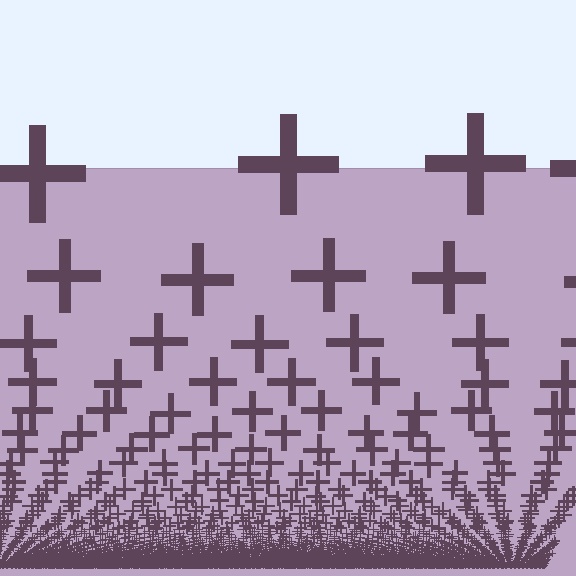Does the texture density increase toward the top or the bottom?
Density increases toward the bottom.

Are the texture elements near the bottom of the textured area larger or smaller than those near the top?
Smaller. The gradient is inverted — elements near the bottom are smaller and denser.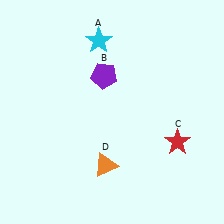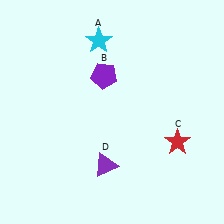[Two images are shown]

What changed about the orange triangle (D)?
In Image 1, D is orange. In Image 2, it changed to purple.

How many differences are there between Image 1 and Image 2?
There is 1 difference between the two images.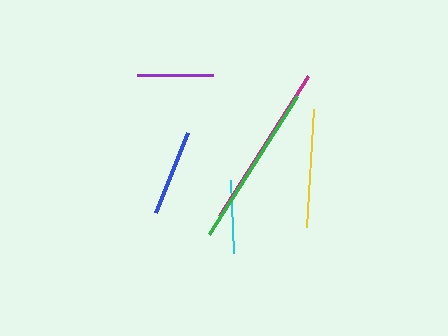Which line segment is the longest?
The magenta line is the longest at approximately 166 pixels.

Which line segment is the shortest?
The cyan line is the shortest at approximately 73 pixels.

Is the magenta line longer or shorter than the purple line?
The magenta line is longer than the purple line.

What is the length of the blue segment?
The blue segment is approximately 86 pixels long.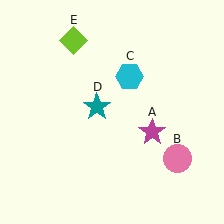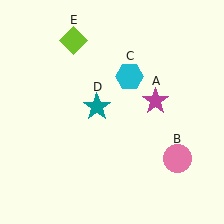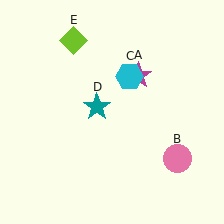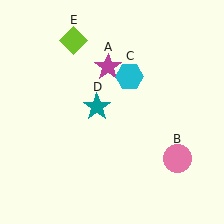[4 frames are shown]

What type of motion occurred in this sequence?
The magenta star (object A) rotated counterclockwise around the center of the scene.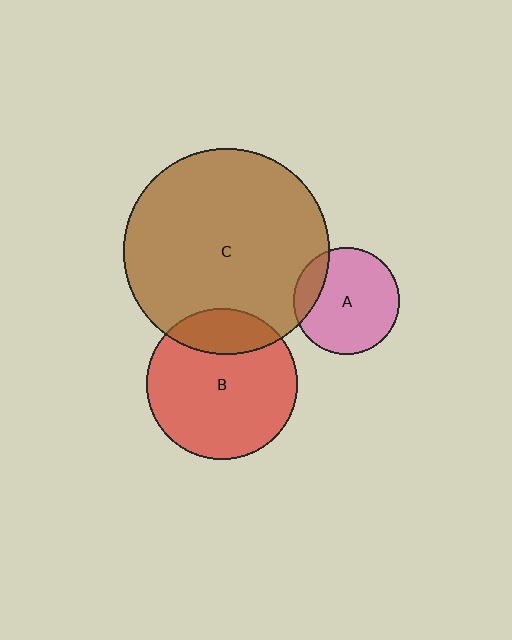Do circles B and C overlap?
Yes.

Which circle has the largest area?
Circle C (brown).